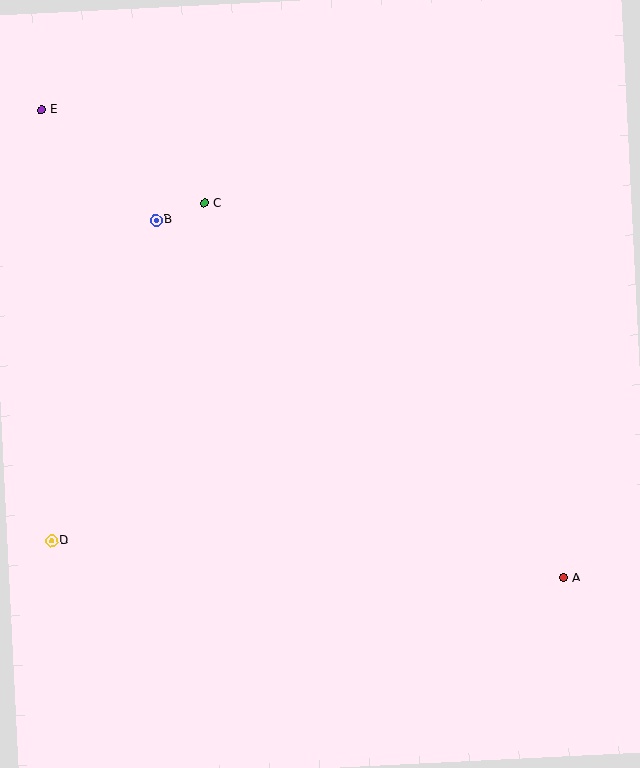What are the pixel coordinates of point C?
Point C is at (205, 203).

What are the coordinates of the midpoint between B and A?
The midpoint between B and A is at (360, 399).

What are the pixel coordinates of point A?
Point A is at (564, 578).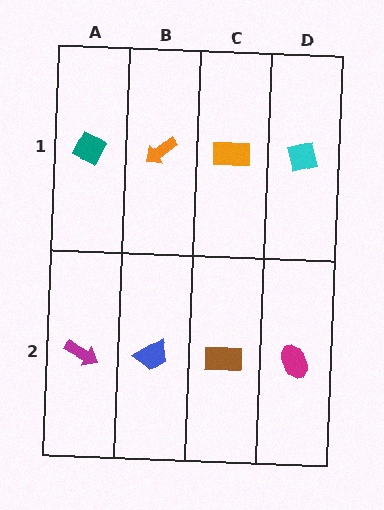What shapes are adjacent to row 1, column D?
A magenta ellipse (row 2, column D), an orange rectangle (row 1, column C).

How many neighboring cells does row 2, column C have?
3.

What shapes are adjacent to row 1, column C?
A brown rectangle (row 2, column C), an orange arrow (row 1, column B), a cyan square (row 1, column D).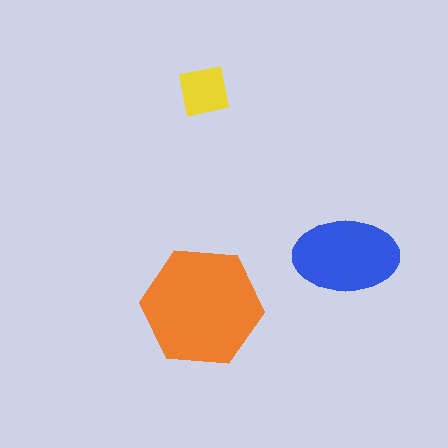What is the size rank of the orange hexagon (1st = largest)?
1st.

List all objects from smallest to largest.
The yellow square, the blue ellipse, the orange hexagon.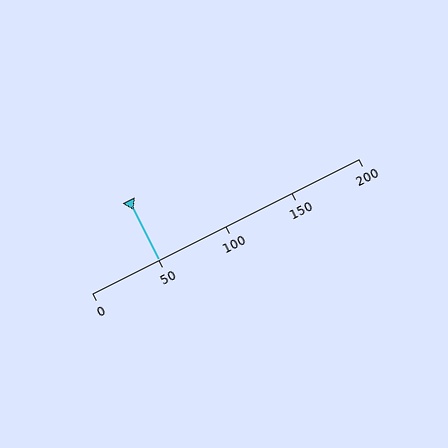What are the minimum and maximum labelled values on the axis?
The axis runs from 0 to 200.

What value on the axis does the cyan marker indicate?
The marker indicates approximately 50.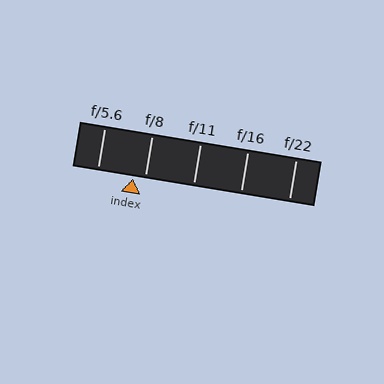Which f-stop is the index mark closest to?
The index mark is closest to f/8.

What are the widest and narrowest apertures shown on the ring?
The widest aperture shown is f/5.6 and the narrowest is f/22.